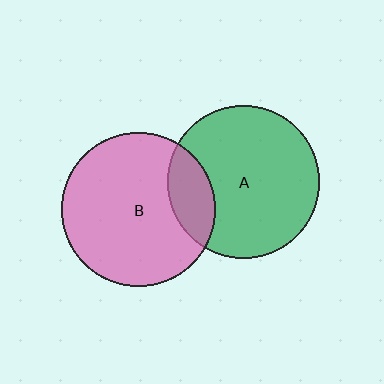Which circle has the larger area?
Circle B (pink).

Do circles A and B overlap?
Yes.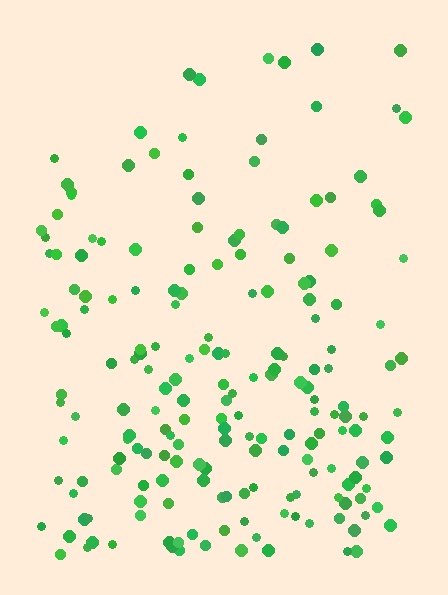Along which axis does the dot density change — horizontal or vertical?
Vertical.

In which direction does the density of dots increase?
From top to bottom, with the bottom side densest.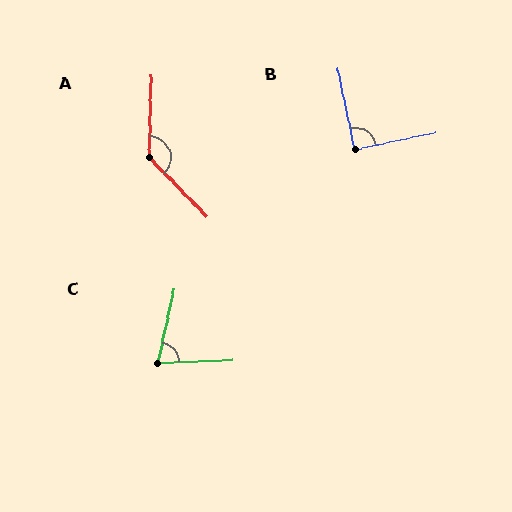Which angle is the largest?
A, at approximately 135 degrees.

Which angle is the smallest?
C, at approximately 75 degrees.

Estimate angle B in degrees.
Approximately 90 degrees.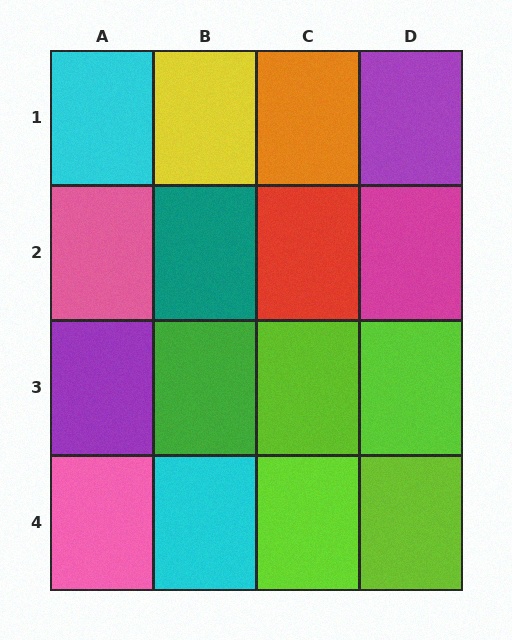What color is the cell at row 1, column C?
Orange.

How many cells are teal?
1 cell is teal.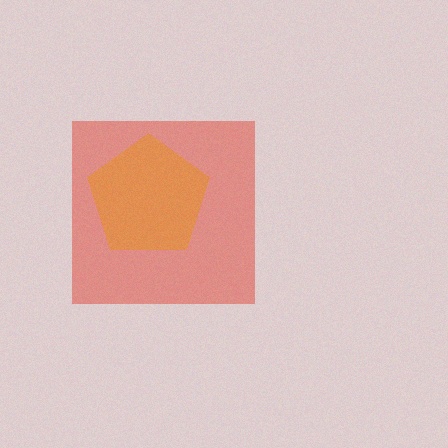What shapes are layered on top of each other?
The layered shapes are: a yellow pentagon, a red square.